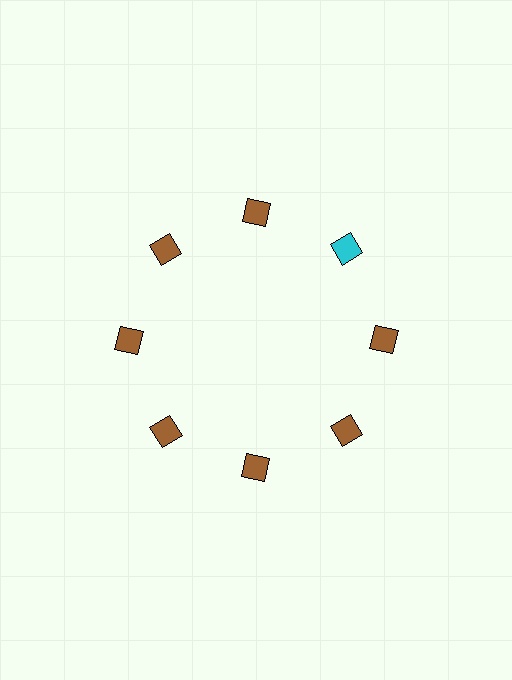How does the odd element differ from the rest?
It has a different color: cyan instead of brown.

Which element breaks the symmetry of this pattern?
The cyan diamond at roughly the 2 o'clock position breaks the symmetry. All other shapes are brown diamonds.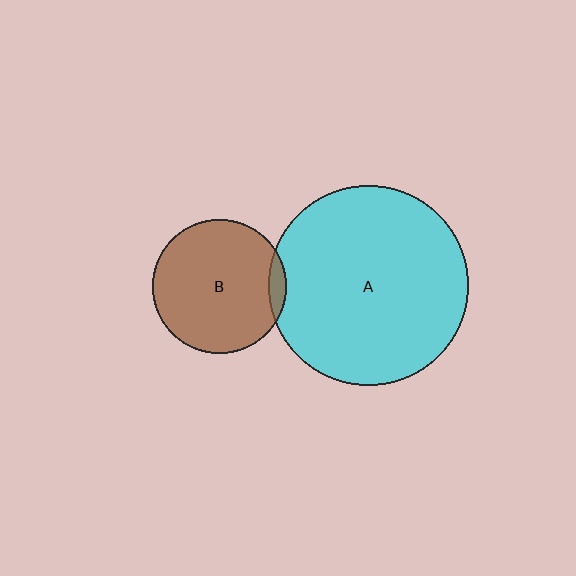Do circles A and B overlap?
Yes.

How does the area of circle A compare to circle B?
Approximately 2.2 times.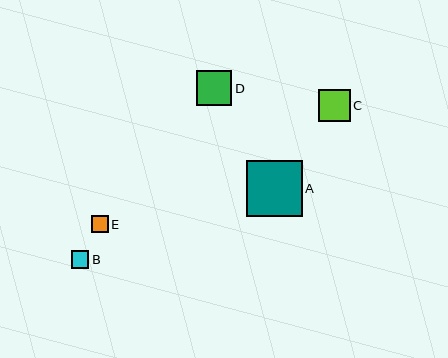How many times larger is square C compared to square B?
Square C is approximately 1.8 times the size of square B.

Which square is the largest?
Square A is the largest with a size of approximately 56 pixels.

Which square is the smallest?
Square E is the smallest with a size of approximately 17 pixels.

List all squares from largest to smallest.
From largest to smallest: A, D, C, B, E.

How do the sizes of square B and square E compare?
Square B and square E are approximately the same size.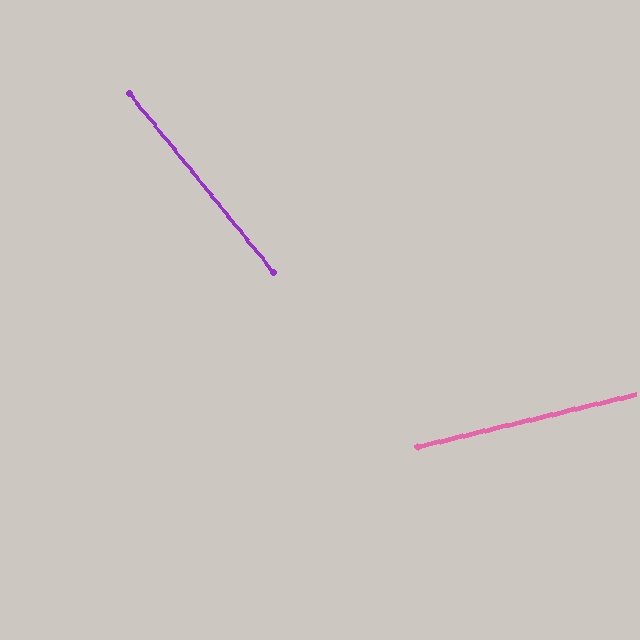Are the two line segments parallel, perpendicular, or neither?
Neither parallel nor perpendicular — they differ by about 65°.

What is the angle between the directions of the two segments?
Approximately 65 degrees.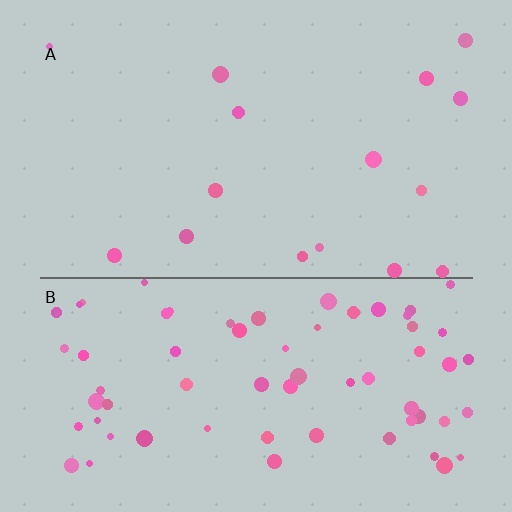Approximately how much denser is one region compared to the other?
Approximately 4.4× — region B over region A.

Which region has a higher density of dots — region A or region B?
B (the bottom).